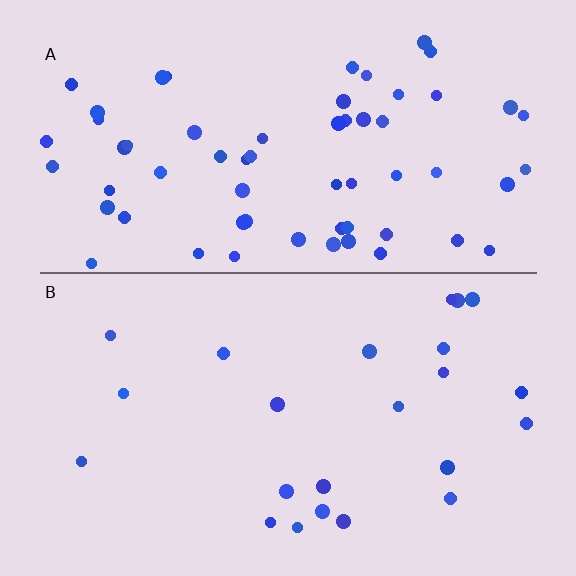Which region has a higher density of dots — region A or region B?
A (the top).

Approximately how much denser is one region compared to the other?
Approximately 2.7× — region A over region B.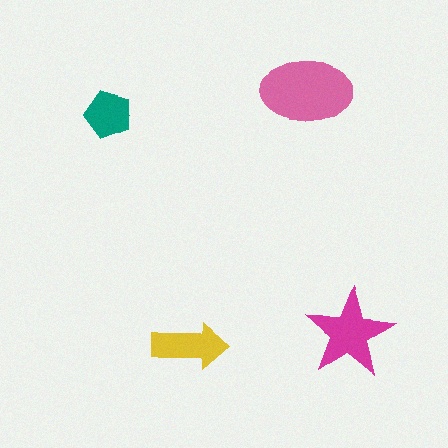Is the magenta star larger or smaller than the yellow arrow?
Larger.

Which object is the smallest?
The teal pentagon.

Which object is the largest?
The pink ellipse.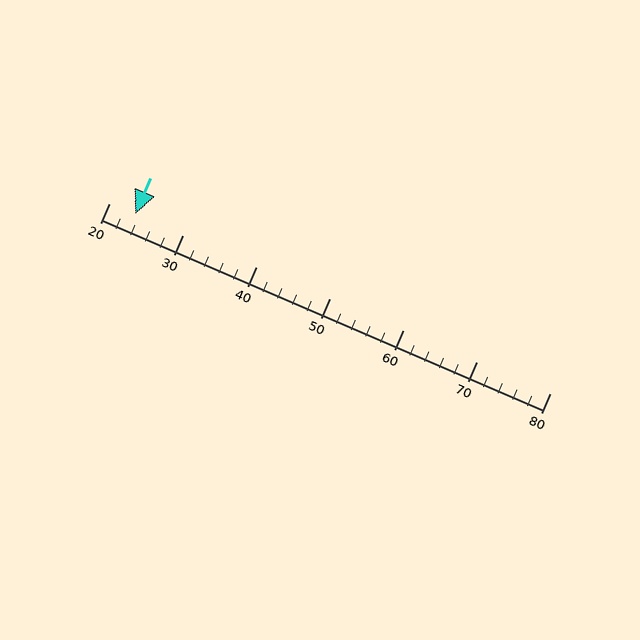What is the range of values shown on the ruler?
The ruler shows values from 20 to 80.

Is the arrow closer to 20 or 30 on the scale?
The arrow is closer to 20.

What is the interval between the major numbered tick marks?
The major tick marks are spaced 10 units apart.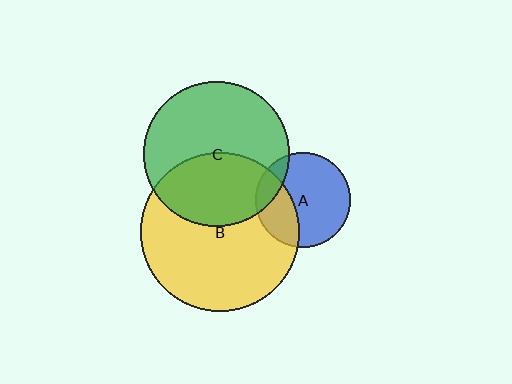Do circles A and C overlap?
Yes.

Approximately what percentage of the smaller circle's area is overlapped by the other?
Approximately 15%.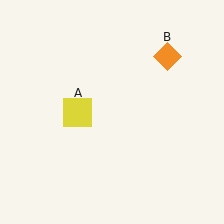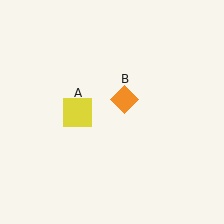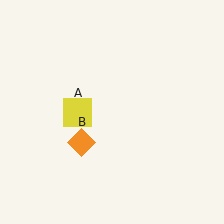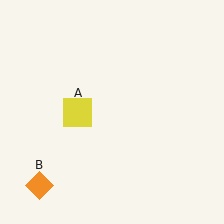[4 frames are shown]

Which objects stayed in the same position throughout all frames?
Yellow square (object A) remained stationary.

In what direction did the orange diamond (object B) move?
The orange diamond (object B) moved down and to the left.